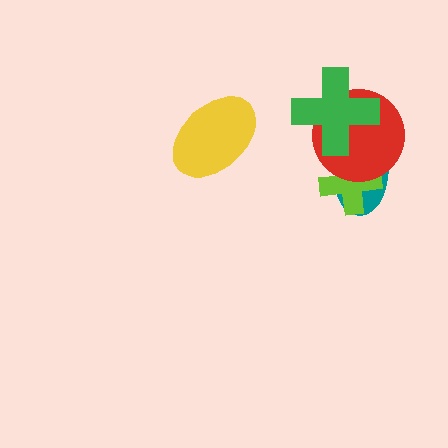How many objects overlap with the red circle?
3 objects overlap with the red circle.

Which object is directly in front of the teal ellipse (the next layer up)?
The lime cross is directly in front of the teal ellipse.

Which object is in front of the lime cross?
The red circle is in front of the lime cross.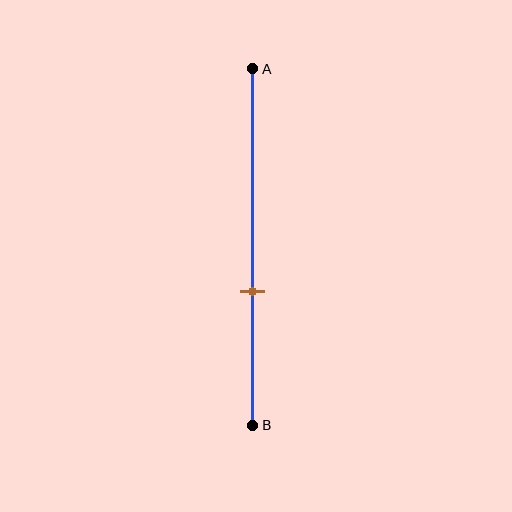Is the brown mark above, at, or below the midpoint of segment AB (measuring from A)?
The brown mark is below the midpoint of segment AB.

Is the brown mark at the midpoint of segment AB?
No, the mark is at about 60% from A, not at the 50% midpoint.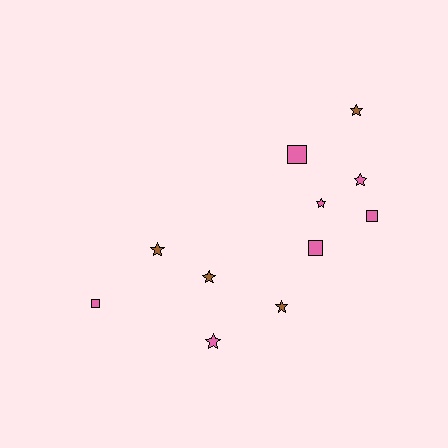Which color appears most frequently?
Pink, with 7 objects.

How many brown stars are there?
There are 4 brown stars.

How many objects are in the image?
There are 11 objects.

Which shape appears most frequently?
Star, with 7 objects.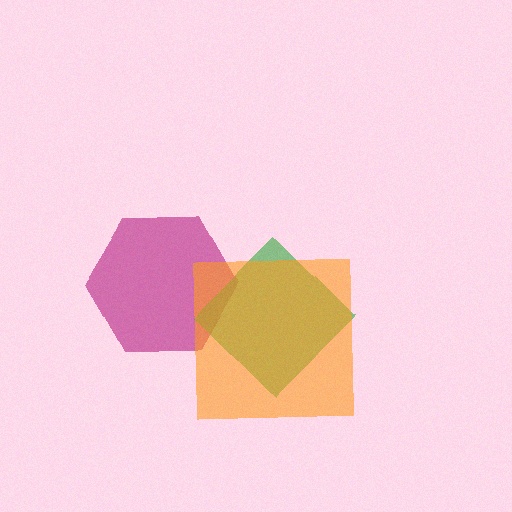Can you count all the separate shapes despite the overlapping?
Yes, there are 3 separate shapes.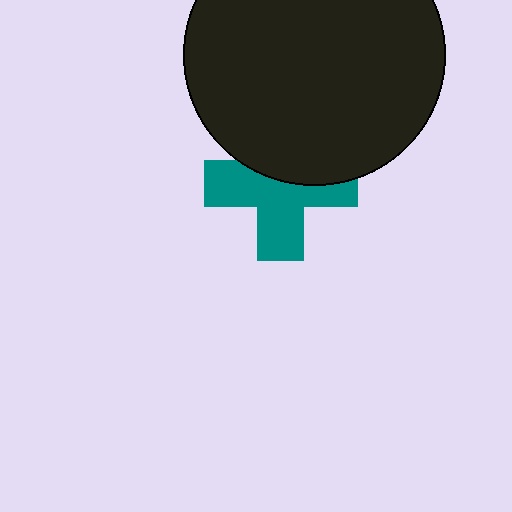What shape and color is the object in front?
The object in front is a black circle.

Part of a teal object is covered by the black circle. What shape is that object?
It is a cross.